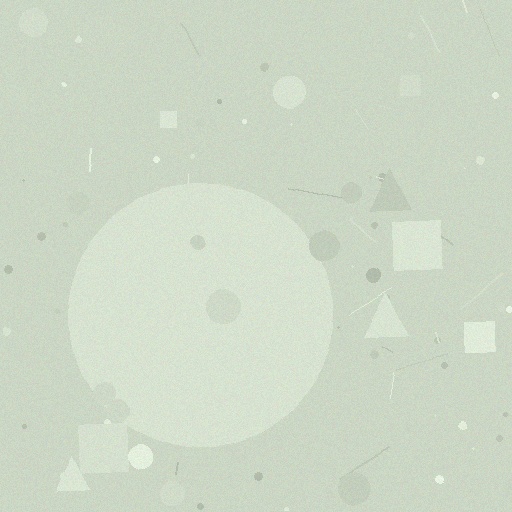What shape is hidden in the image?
A circle is hidden in the image.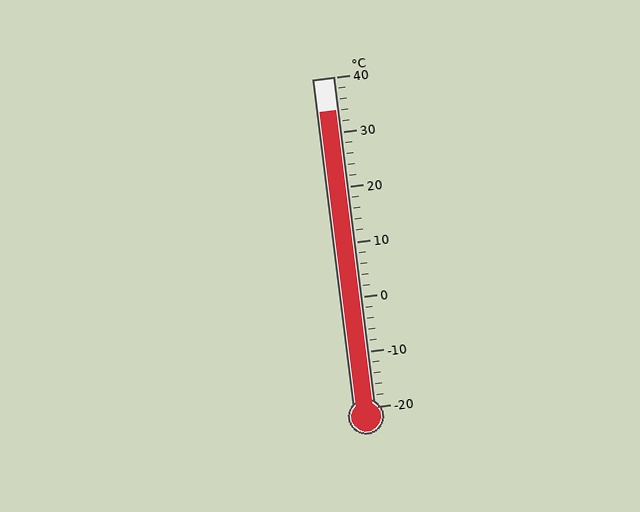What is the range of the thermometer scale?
The thermometer scale ranges from -20°C to 40°C.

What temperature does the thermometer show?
The thermometer shows approximately 34°C.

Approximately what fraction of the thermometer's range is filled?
The thermometer is filled to approximately 90% of its range.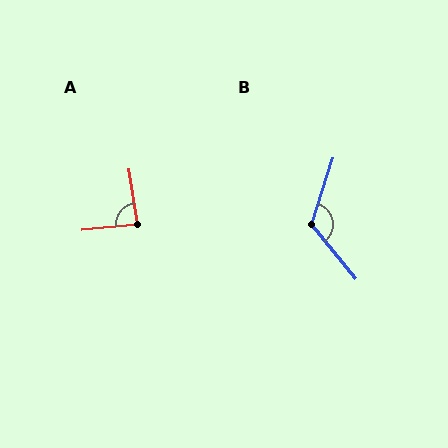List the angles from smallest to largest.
A (87°), B (123°).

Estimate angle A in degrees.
Approximately 87 degrees.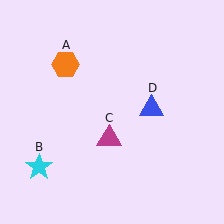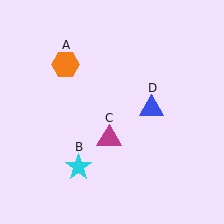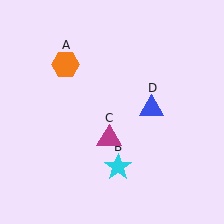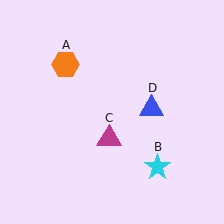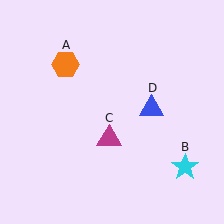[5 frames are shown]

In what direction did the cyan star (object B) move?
The cyan star (object B) moved right.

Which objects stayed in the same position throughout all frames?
Orange hexagon (object A) and magenta triangle (object C) and blue triangle (object D) remained stationary.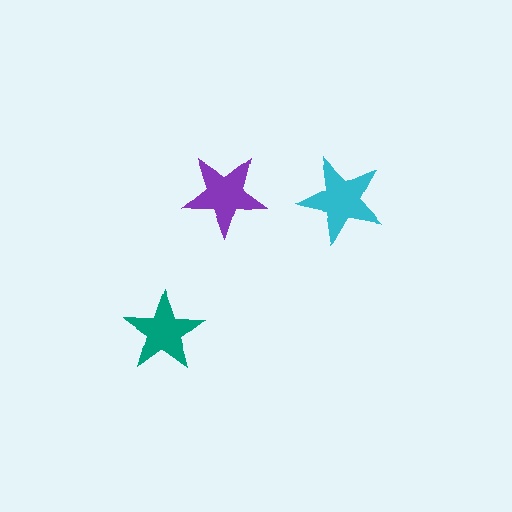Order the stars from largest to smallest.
the cyan one, the purple one, the teal one.